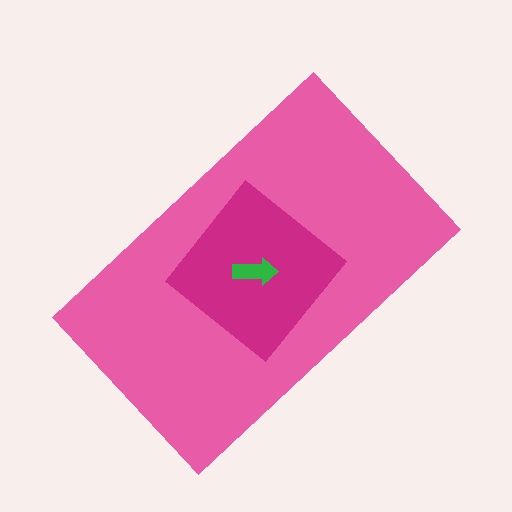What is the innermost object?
The green arrow.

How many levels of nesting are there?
3.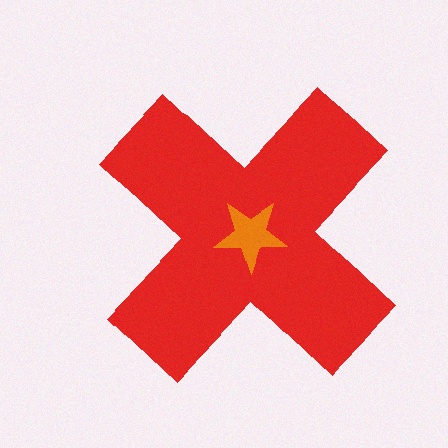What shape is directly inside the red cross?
The orange star.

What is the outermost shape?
The red cross.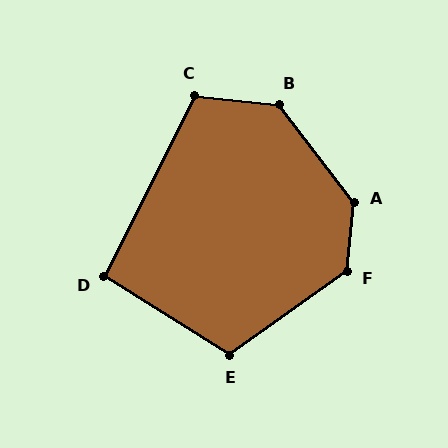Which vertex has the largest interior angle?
A, at approximately 137 degrees.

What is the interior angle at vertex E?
Approximately 112 degrees (obtuse).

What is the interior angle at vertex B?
Approximately 133 degrees (obtuse).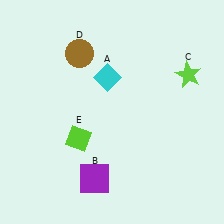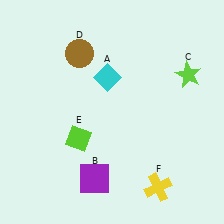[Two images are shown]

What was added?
A yellow cross (F) was added in Image 2.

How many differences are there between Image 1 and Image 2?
There is 1 difference between the two images.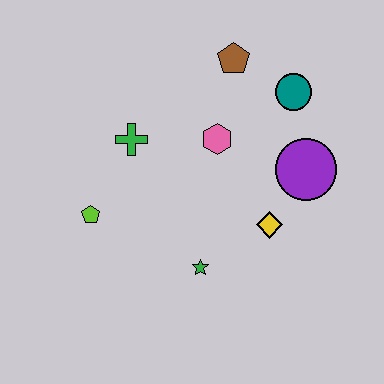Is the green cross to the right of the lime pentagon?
Yes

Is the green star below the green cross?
Yes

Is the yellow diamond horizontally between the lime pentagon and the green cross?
No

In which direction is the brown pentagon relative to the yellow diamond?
The brown pentagon is above the yellow diamond.